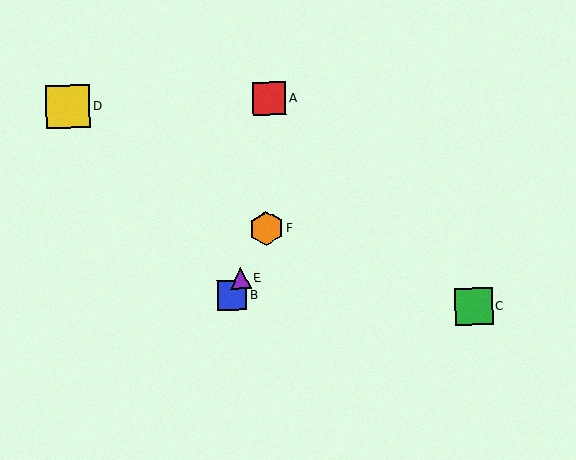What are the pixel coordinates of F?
Object F is at (266, 228).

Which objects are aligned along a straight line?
Objects B, E, F are aligned along a straight line.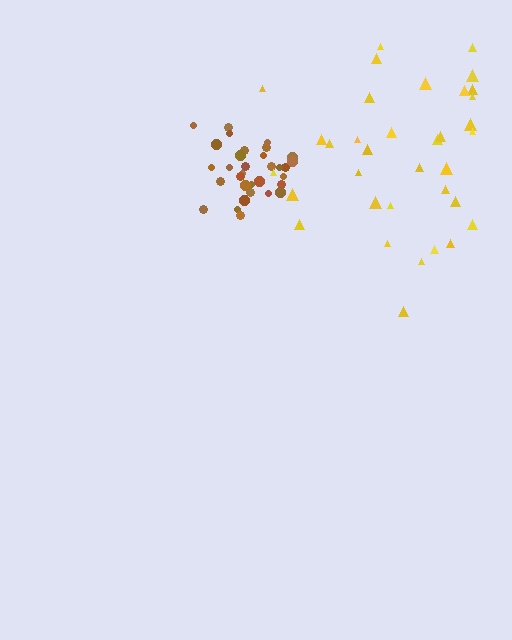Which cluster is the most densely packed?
Brown.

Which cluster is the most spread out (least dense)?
Yellow.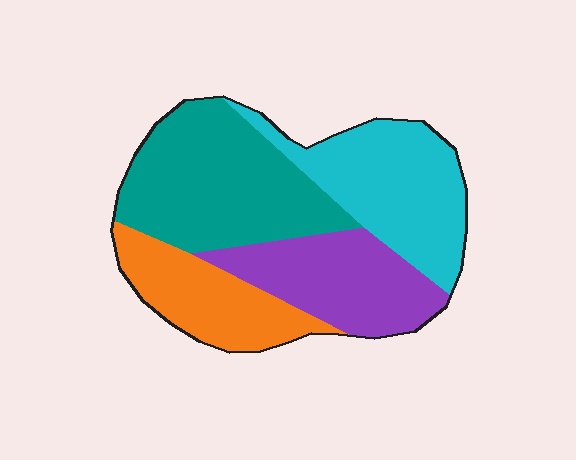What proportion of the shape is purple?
Purple takes up between a sixth and a third of the shape.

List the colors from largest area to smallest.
From largest to smallest: teal, cyan, purple, orange.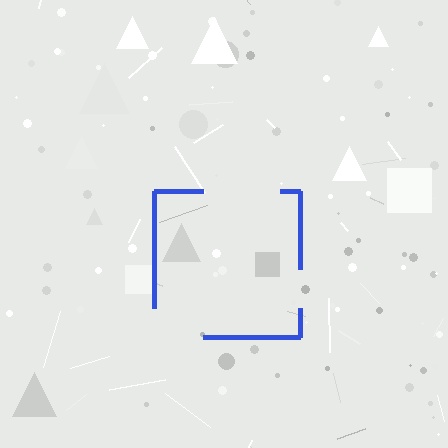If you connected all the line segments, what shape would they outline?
They would outline a square.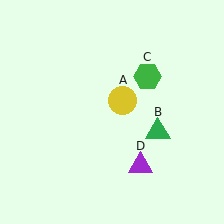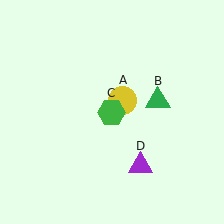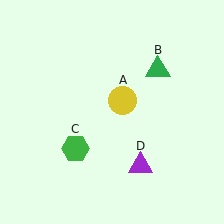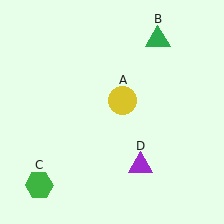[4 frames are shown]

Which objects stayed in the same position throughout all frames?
Yellow circle (object A) and purple triangle (object D) remained stationary.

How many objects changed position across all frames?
2 objects changed position: green triangle (object B), green hexagon (object C).